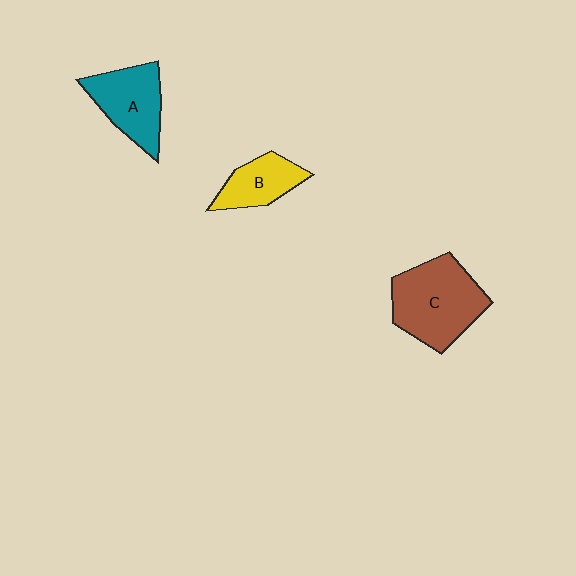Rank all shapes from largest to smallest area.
From largest to smallest: C (brown), A (teal), B (yellow).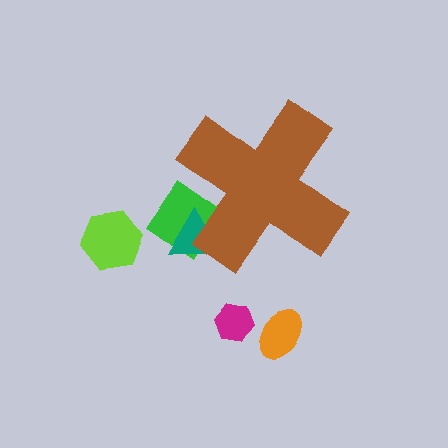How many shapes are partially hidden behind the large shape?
2 shapes are partially hidden.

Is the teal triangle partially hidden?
Yes, the teal triangle is partially hidden behind the brown cross.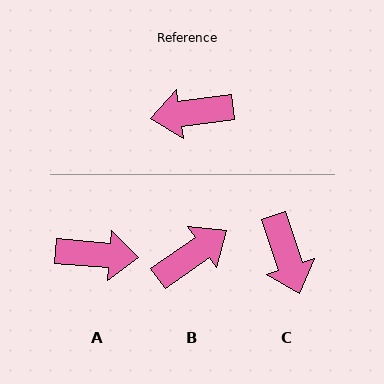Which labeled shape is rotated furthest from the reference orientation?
A, about 167 degrees away.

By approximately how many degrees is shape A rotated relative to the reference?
Approximately 167 degrees counter-clockwise.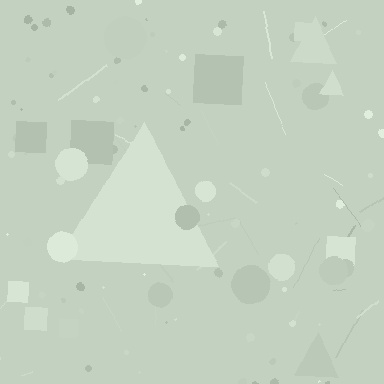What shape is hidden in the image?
A triangle is hidden in the image.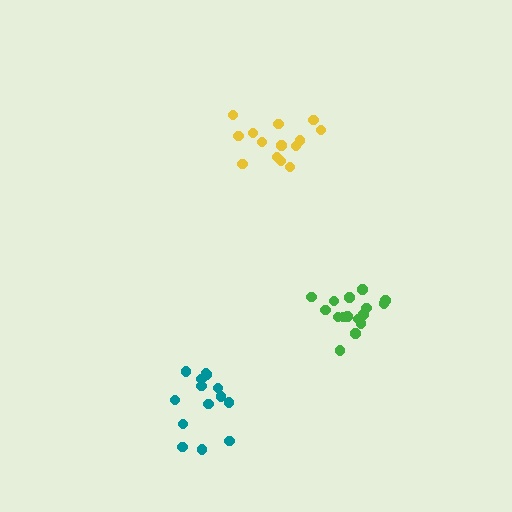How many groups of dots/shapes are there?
There are 3 groups.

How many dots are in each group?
Group 1: 14 dots, Group 2: 16 dots, Group 3: 14 dots (44 total).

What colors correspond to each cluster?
The clusters are colored: teal, green, yellow.